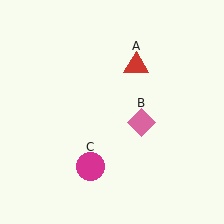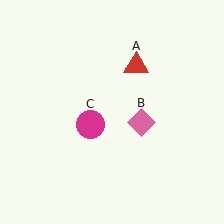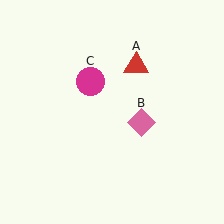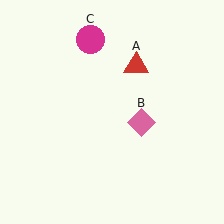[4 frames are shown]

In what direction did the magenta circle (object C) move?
The magenta circle (object C) moved up.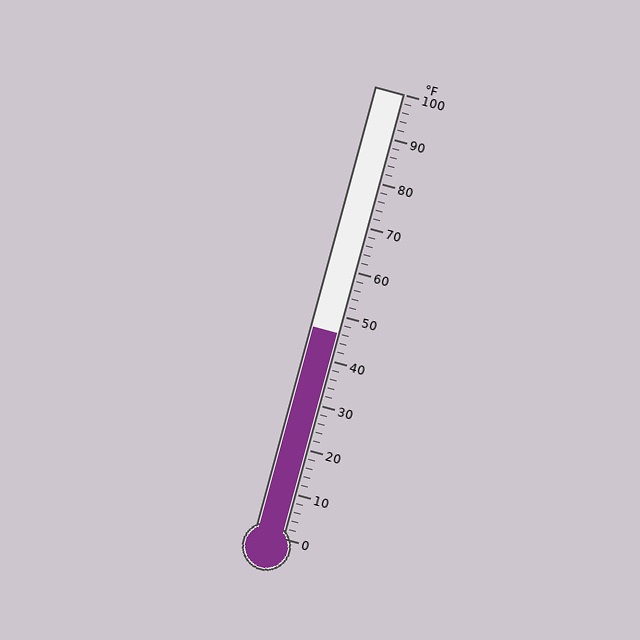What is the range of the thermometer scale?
The thermometer scale ranges from 0°F to 100°F.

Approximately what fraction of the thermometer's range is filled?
The thermometer is filled to approximately 45% of its range.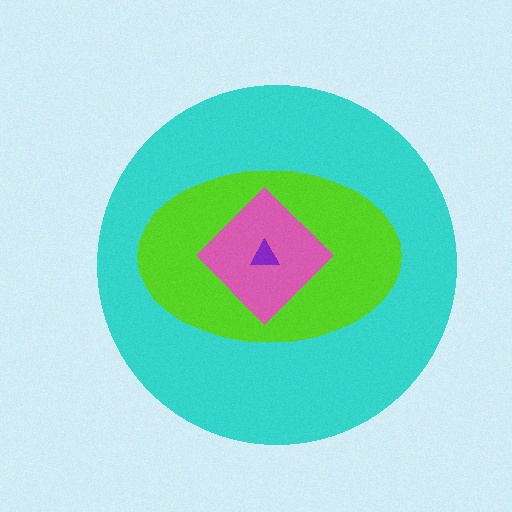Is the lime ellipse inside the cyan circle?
Yes.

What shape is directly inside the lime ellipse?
The pink diamond.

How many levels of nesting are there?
4.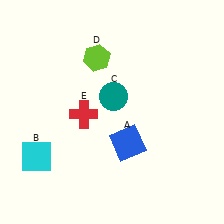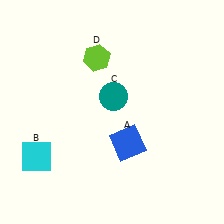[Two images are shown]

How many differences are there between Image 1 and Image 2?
There is 1 difference between the two images.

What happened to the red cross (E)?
The red cross (E) was removed in Image 2. It was in the bottom-left area of Image 1.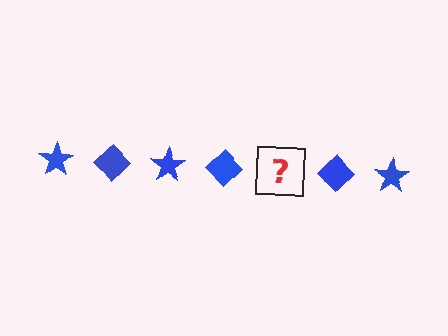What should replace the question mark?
The question mark should be replaced with a blue star.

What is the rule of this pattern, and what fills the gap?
The rule is that the pattern cycles through star, diamond shapes in blue. The gap should be filled with a blue star.